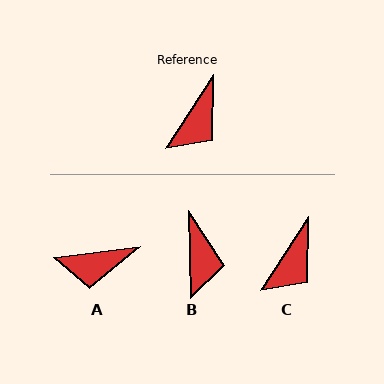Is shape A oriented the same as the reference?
No, it is off by about 50 degrees.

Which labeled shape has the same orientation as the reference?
C.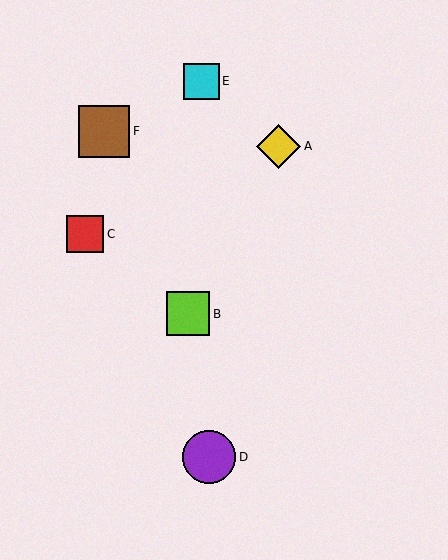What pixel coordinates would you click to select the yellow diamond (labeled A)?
Click at (279, 146) to select the yellow diamond A.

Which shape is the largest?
The purple circle (labeled D) is the largest.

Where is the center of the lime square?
The center of the lime square is at (188, 314).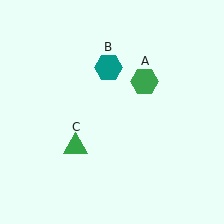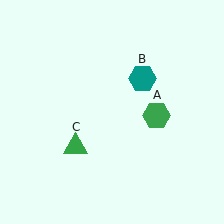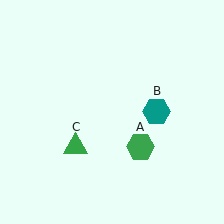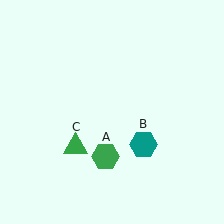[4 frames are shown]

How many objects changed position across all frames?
2 objects changed position: green hexagon (object A), teal hexagon (object B).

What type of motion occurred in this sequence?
The green hexagon (object A), teal hexagon (object B) rotated clockwise around the center of the scene.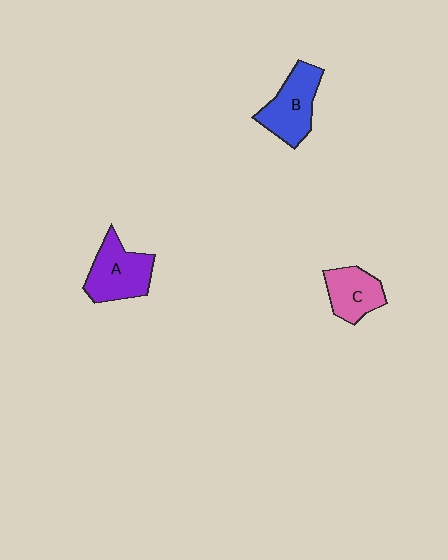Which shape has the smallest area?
Shape C (pink).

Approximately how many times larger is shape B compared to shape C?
Approximately 1.3 times.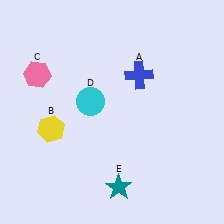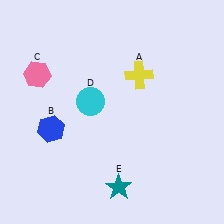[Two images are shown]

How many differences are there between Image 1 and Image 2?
There are 2 differences between the two images.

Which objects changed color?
A changed from blue to yellow. B changed from yellow to blue.